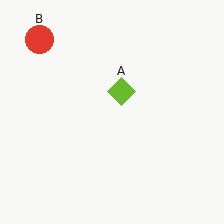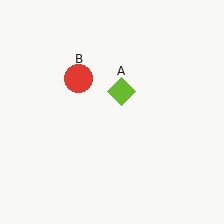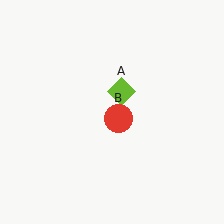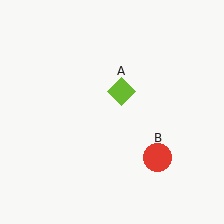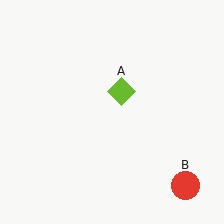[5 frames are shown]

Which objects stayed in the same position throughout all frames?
Lime diamond (object A) remained stationary.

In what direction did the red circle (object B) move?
The red circle (object B) moved down and to the right.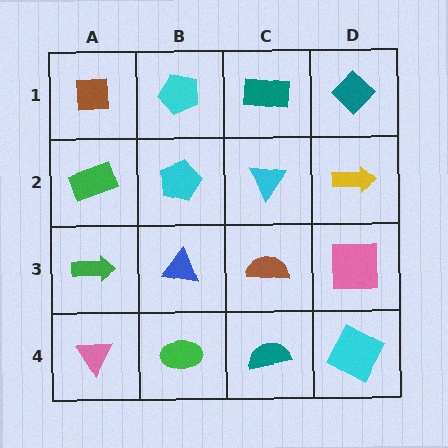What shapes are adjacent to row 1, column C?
A cyan triangle (row 2, column C), a cyan pentagon (row 1, column B), a teal diamond (row 1, column D).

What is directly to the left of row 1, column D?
A teal rectangle.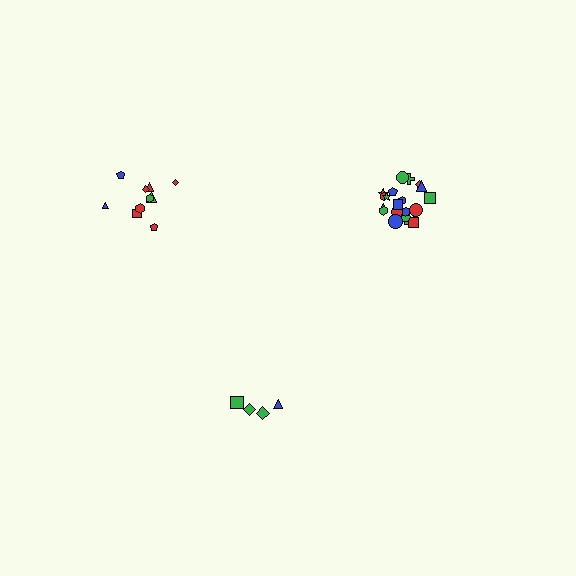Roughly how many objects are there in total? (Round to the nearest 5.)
Roughly 35 objects in total.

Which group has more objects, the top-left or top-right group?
The top-right group.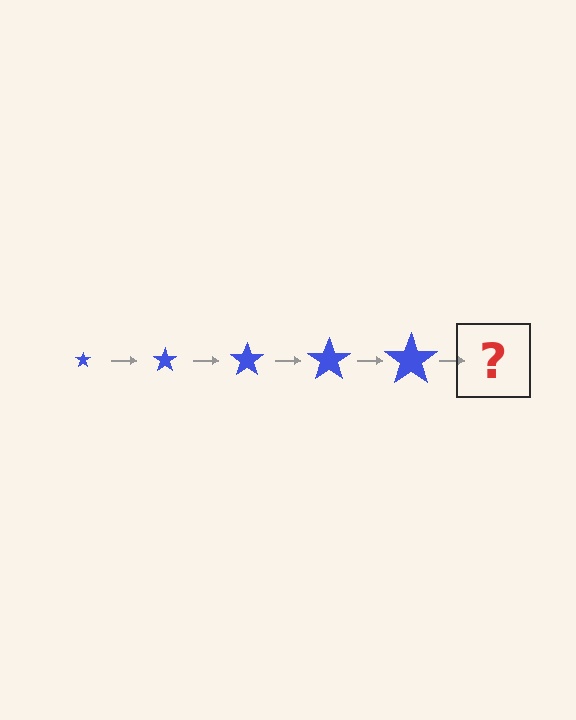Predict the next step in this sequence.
The next step is a blue star, larger than the previous one.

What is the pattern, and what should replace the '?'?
The pattern is that the star gets progressively larger each step. The '?' should be a blue star, larger than the previous one.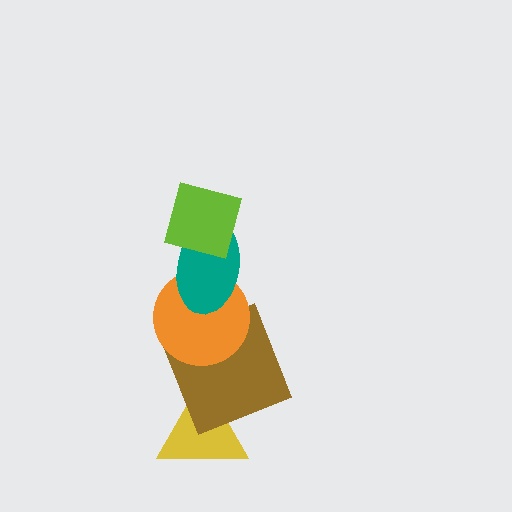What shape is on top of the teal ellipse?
The lime square is on top of the teal ellipse.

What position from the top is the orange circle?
The orange circle is 3rd from the top.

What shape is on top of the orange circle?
The teal ellipse is on top of the orange circle.